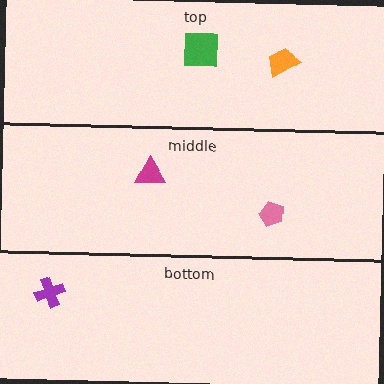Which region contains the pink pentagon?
The middle region.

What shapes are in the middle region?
The magenta triangle, the pink pentagon.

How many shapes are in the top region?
2.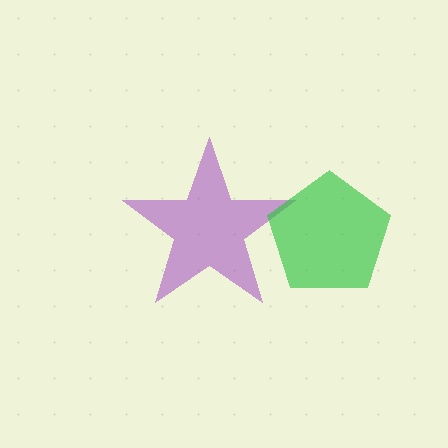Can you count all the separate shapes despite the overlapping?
Yes, there are 2 separate shapes.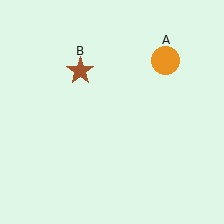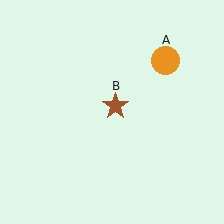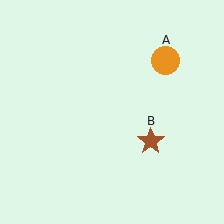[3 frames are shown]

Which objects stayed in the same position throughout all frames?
Orange circle (object A) remained stationary.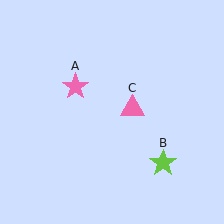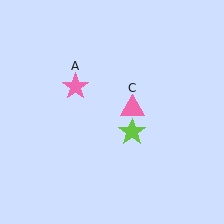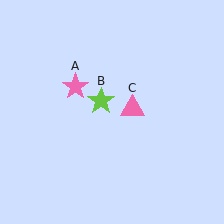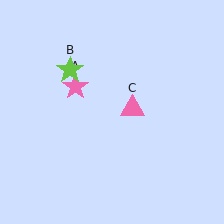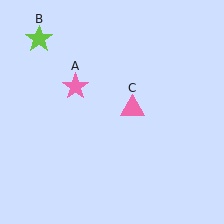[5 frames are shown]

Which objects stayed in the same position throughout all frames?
Pink star (object A) and pink triangle (object C) remained stationary.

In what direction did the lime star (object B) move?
The lime star (object B) moved up and to the left.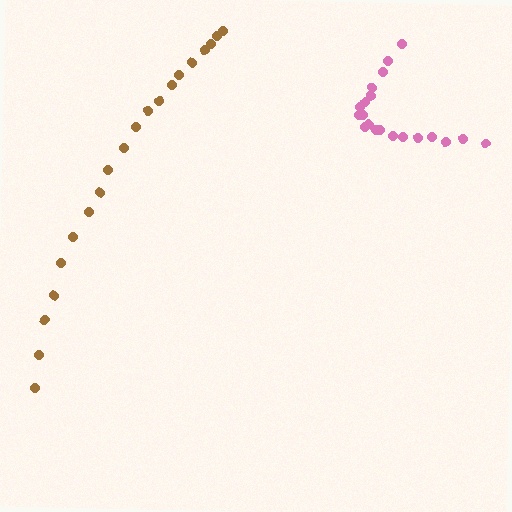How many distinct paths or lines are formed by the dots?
There are 2 distinct paths.